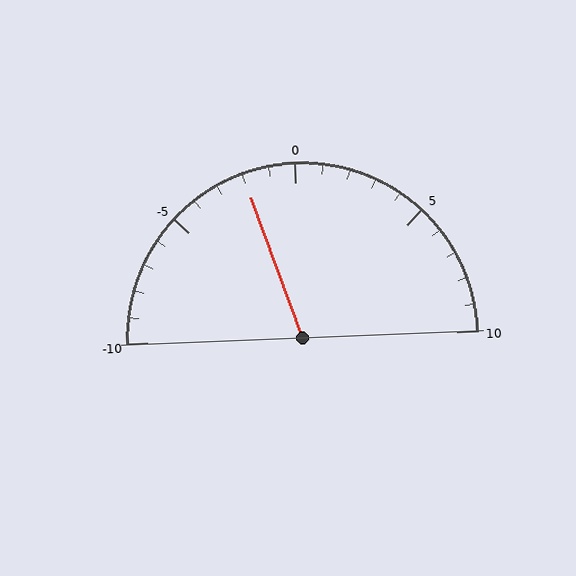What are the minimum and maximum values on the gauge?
The gauge ranges from -10 to 10.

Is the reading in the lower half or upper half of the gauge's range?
The reading is in the lower half of the range (-10 to 10).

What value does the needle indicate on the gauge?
The needle indicates approximately -2.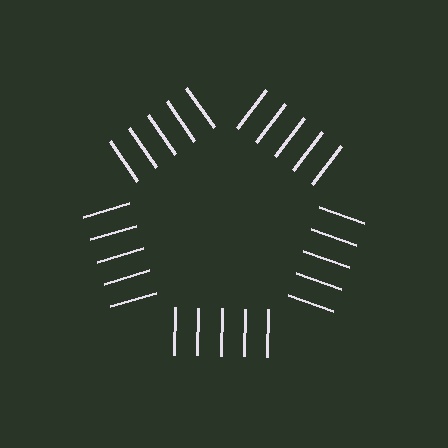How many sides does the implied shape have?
5 sides — the line-ends trace a pentagon.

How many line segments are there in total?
25 — 5 along each of the 5 edges.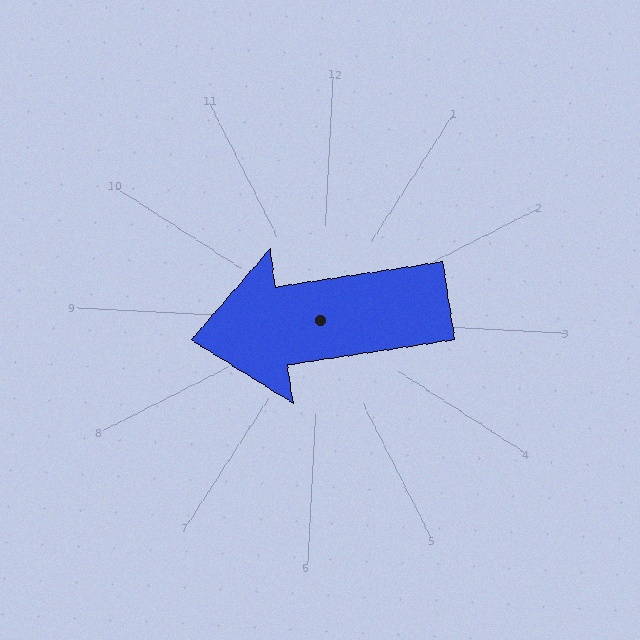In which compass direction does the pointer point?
West.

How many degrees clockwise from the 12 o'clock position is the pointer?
Approximately 258 degrees.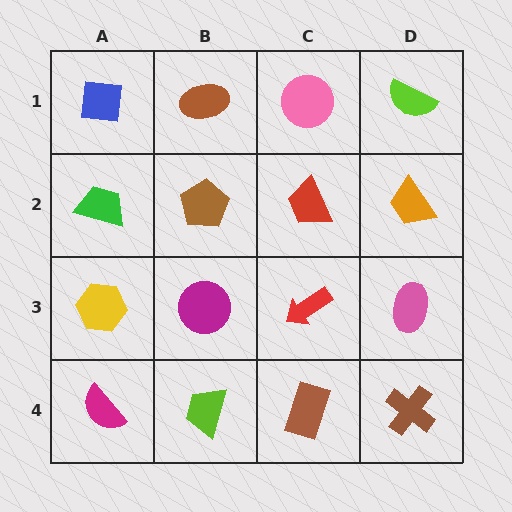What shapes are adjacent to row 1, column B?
A brown pentagon (row 2, column B), a blue square (row 1, column A), a pink circle (row 1, column C).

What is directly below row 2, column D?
A pink ellipse.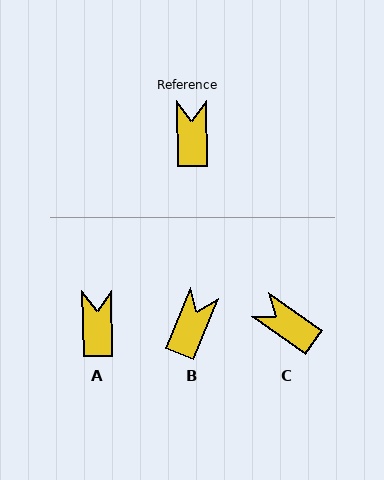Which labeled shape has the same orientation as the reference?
A.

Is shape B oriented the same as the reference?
No, it is off by about 23 degrees.